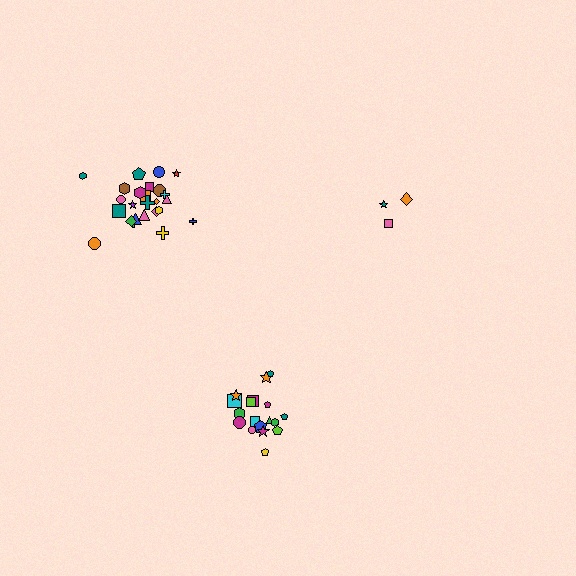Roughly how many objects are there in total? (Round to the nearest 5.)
Roughly 45 objects in total.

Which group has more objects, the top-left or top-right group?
The top-left group.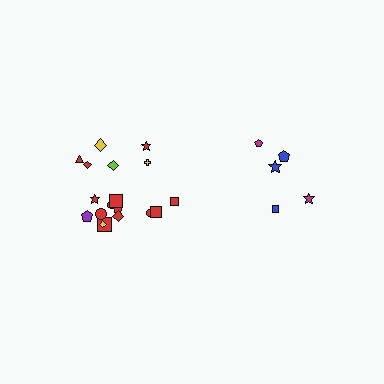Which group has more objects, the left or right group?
The left group.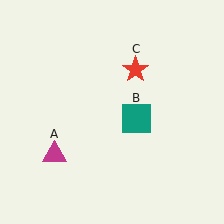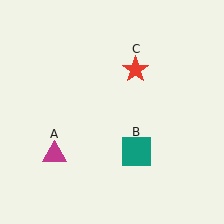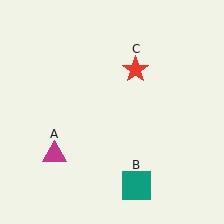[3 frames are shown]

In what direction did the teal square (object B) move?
The teal square (object B) moved down.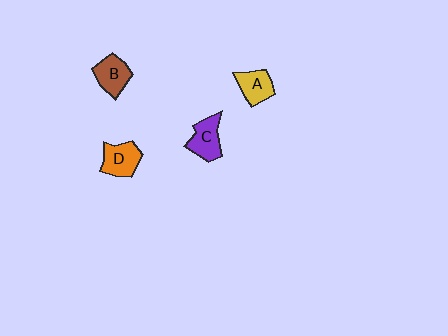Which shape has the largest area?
Shape D (orange).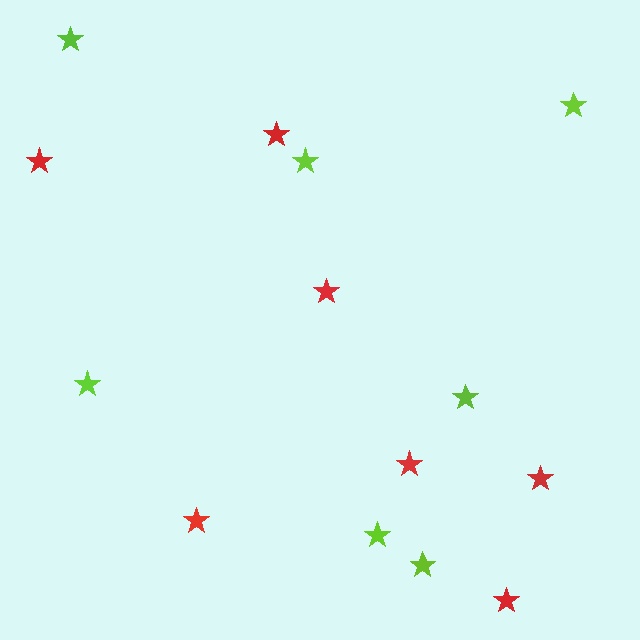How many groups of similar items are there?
There are 2 groups: one group of lime stars (7) and one group of red stars (7).